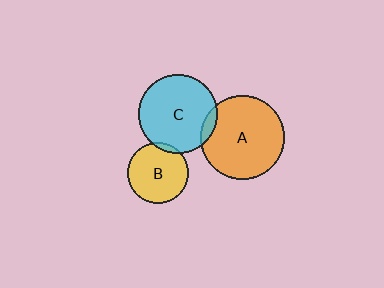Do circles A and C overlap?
Yes.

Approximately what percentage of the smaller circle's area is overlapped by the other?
Approximately 10%.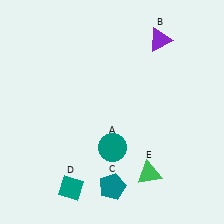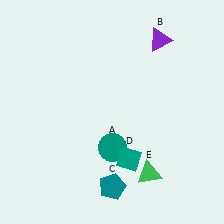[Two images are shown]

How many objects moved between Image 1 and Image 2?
1 object moved between the two images.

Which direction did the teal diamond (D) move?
The teal diamond (D) moved right.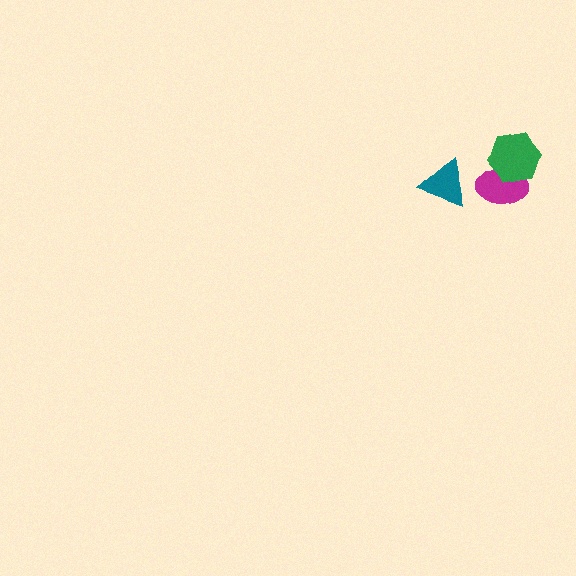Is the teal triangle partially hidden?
No, no other shape covers it.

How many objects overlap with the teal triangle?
0 objects overlap with the teal triangle.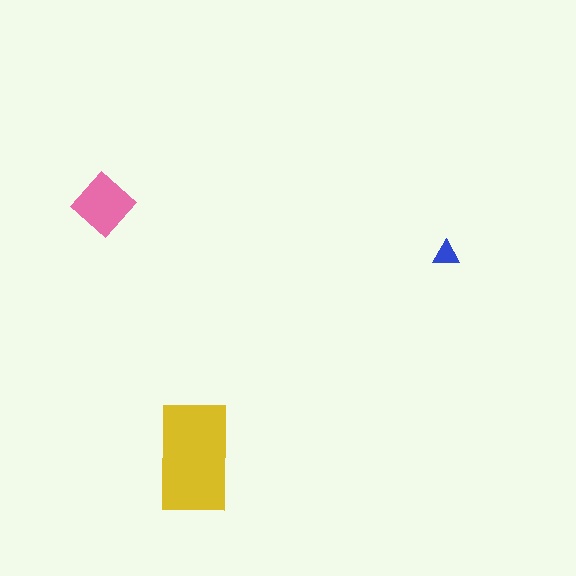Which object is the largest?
The yellow rectangle.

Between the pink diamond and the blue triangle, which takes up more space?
The pink diamond.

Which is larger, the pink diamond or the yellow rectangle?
The yellow rectangle.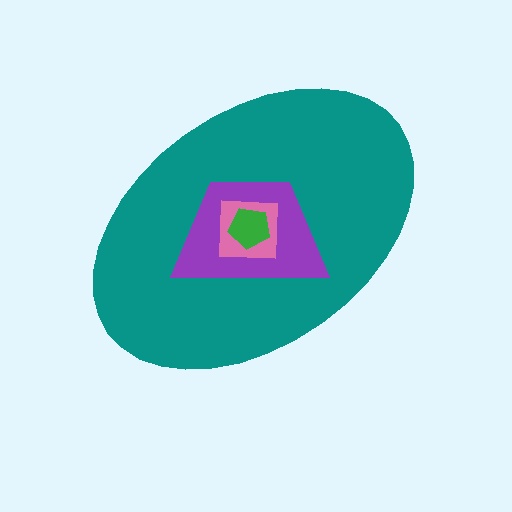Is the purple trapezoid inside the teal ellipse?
Yes.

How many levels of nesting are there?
4.